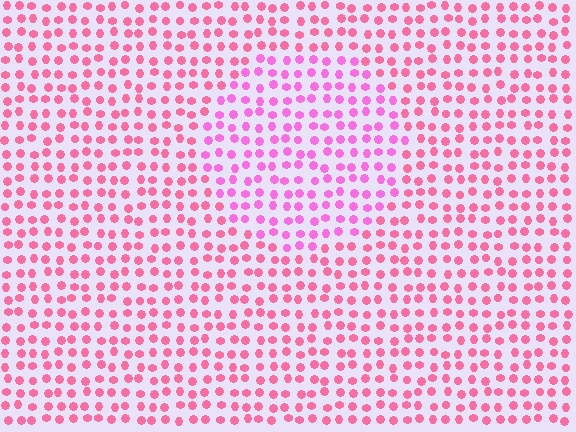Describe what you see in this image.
The image is filled with small pink elements in a uniform arrangement. A circle-shaped region is visible where the elements are tinted to a slightly different hue, forming a subtle color boundary.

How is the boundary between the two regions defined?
The boundary is defined purely by a slight shift in hue (about 28 degrees). Spacing, size, and orientation are identical on both sides.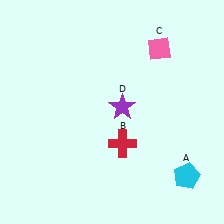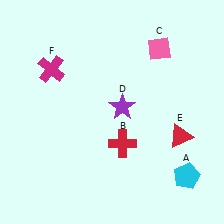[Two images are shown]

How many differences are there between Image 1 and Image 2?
There are 2 differences between the two images.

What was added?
A red triangle (E), a magenta cross (F) were added in Image 2.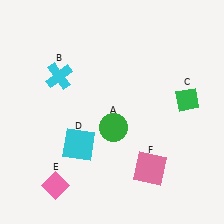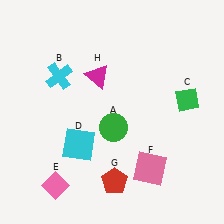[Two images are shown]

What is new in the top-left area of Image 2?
A magenta triangle (H) was added in the top-left area of Image 2.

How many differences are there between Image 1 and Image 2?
There are 2 differences between the two images.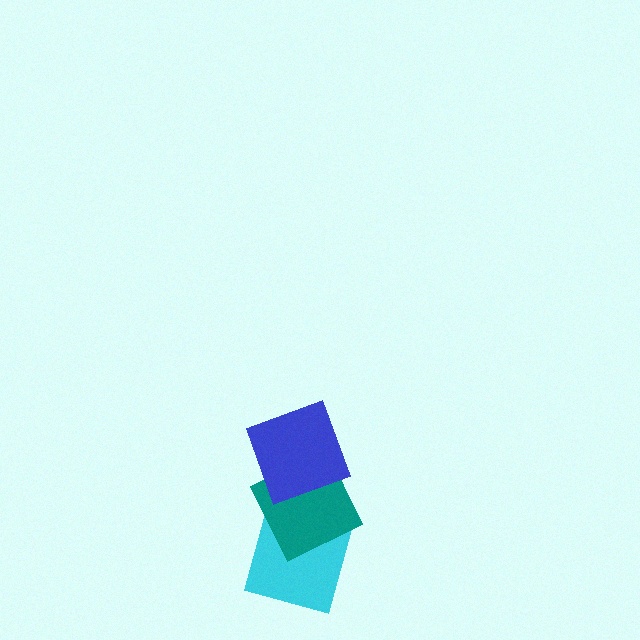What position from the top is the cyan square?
The cyan square is 3rd from the top.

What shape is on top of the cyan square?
The teal square is on top of the cyan square.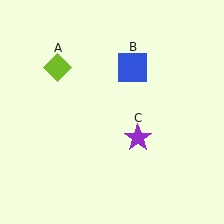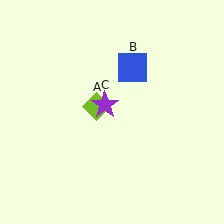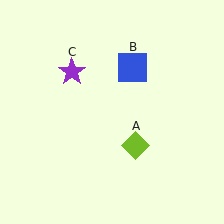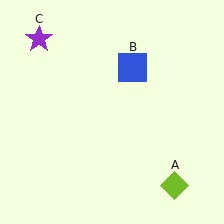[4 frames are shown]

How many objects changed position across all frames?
2 objects changed position: lime diamond (object A), purple star (object C).